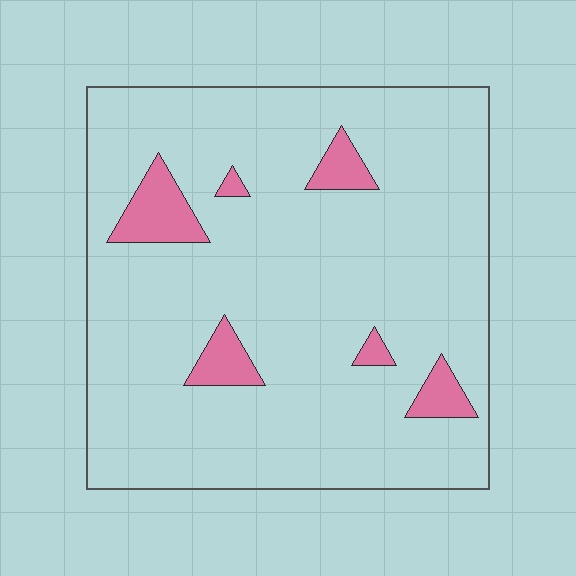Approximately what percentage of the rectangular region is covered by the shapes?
Approximately 10%.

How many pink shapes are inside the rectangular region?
6.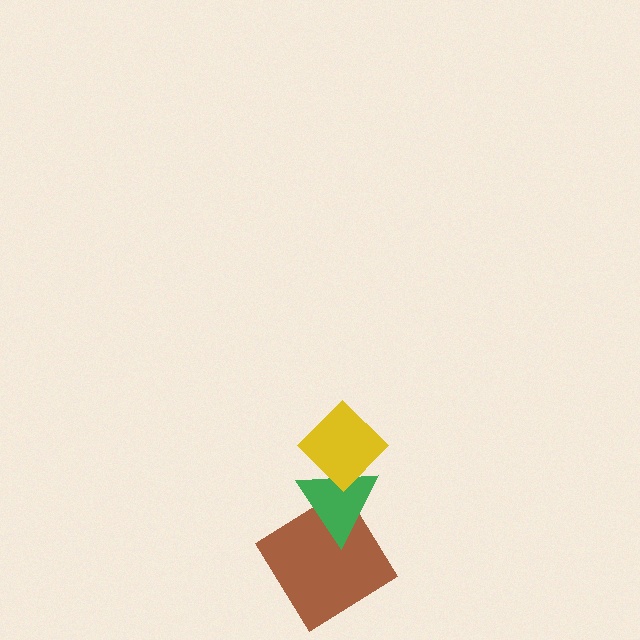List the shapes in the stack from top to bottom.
From top to bottom: the yellow diamond, the green triangle, the brown diamond.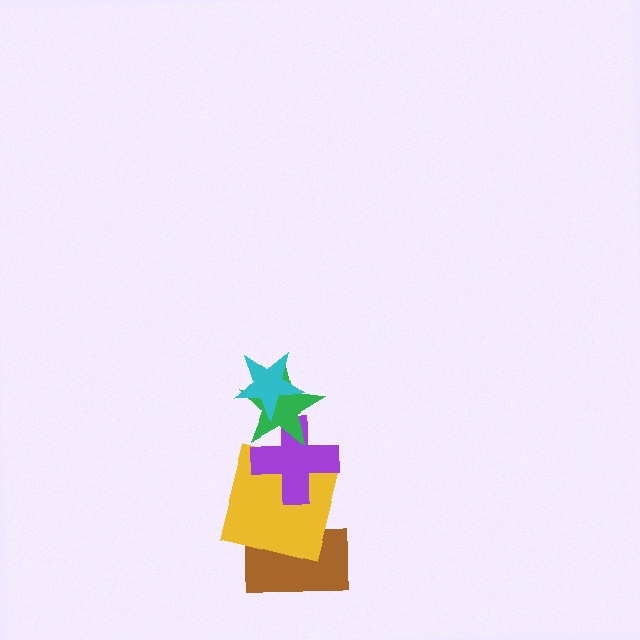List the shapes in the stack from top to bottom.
From top to bottom: the cyan star, the green star, the purple cross, the yellow square, the brown rectangle.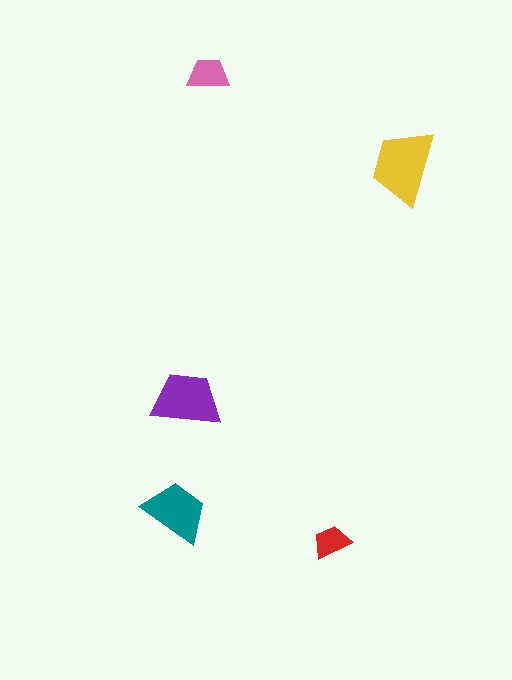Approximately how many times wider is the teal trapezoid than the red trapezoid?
About 1.5 times wider.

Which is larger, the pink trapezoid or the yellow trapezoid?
The yellow one.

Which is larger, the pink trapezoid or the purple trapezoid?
The purple one.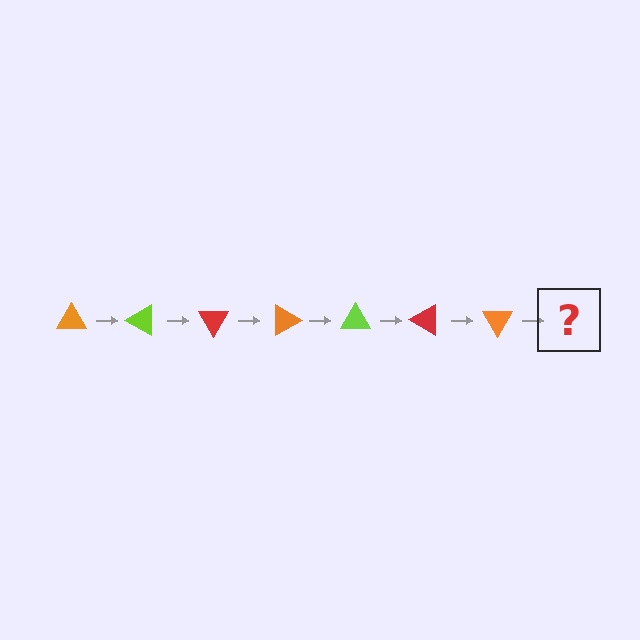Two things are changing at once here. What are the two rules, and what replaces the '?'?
The two rules are that it rotates 30 degrees each step and the color cycles through orange, lime, and red. The '?' should be a lime triangle, rotated 210 degrees from the start.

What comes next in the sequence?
The next element should be a lime triangle, rotated 210 degrees from the start.